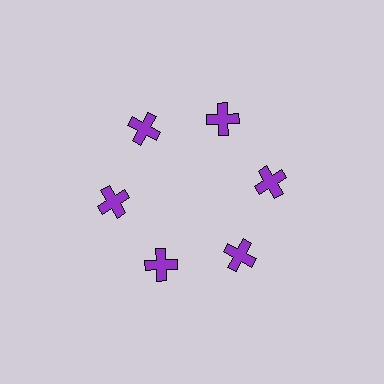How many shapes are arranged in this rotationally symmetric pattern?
There are 6 shapes, arranged in 6 groups of 1.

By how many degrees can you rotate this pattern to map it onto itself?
The pattern maps onto itself every 60 degrees of rotation.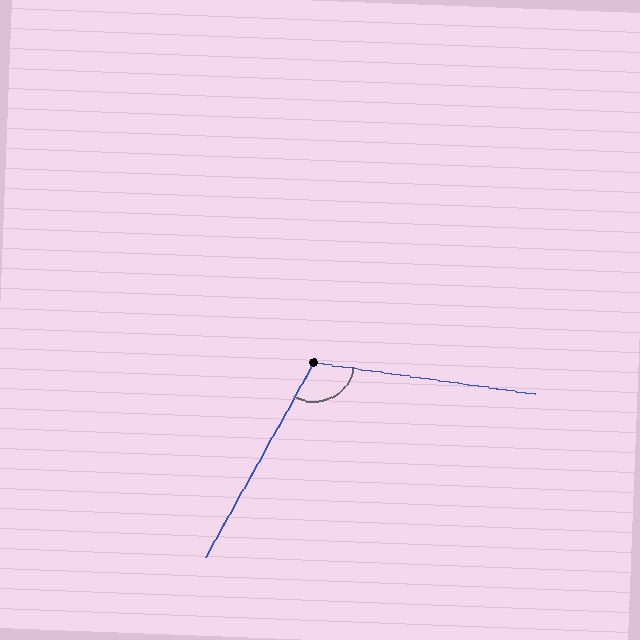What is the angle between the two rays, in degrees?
Approximately 111 degrees.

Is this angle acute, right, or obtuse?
It is obtuse.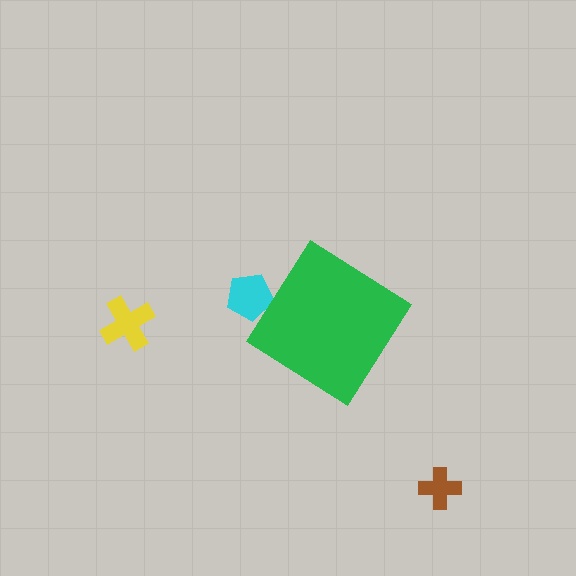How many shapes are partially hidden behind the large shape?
1 shape is partially hidden.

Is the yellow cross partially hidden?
No, the yellow cross is fully visible.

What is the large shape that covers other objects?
A green diamond.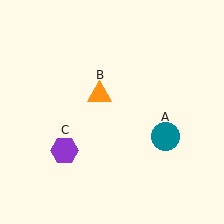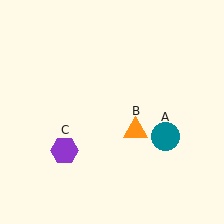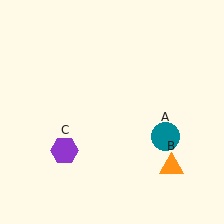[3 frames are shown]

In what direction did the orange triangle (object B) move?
The orange triangle (object B) moved down and to the right.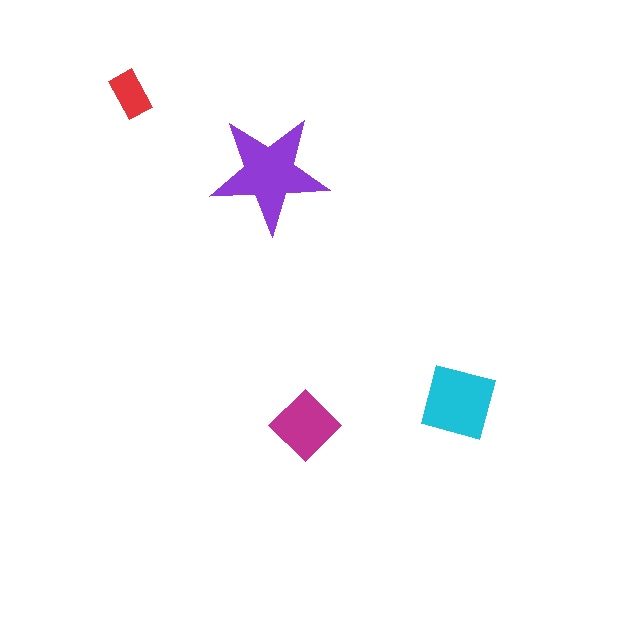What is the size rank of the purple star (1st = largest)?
1st.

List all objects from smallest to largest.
The red rectangle, the magenta diamond, the cyan square, the purple star.